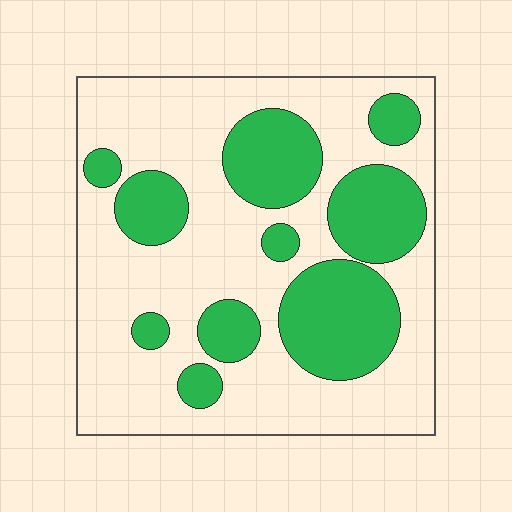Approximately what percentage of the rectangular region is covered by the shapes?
Approximately 35%.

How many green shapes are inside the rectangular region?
10.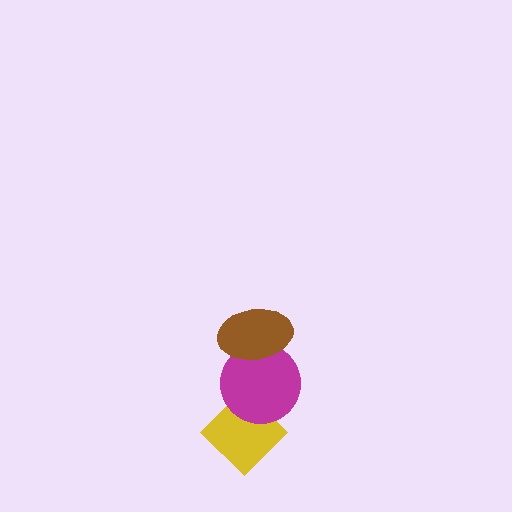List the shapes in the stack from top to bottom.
From top to bottom: the brown ellipse, the magenta circle, the yellow diamond.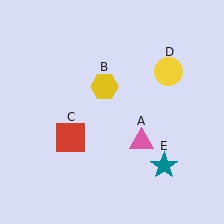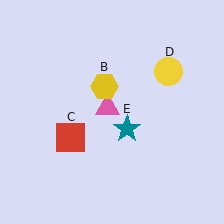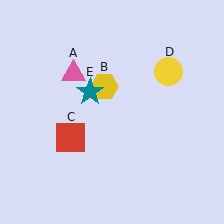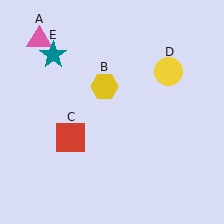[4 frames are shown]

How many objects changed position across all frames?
2 objects changed position: pink triangle (object A), teal star (object E).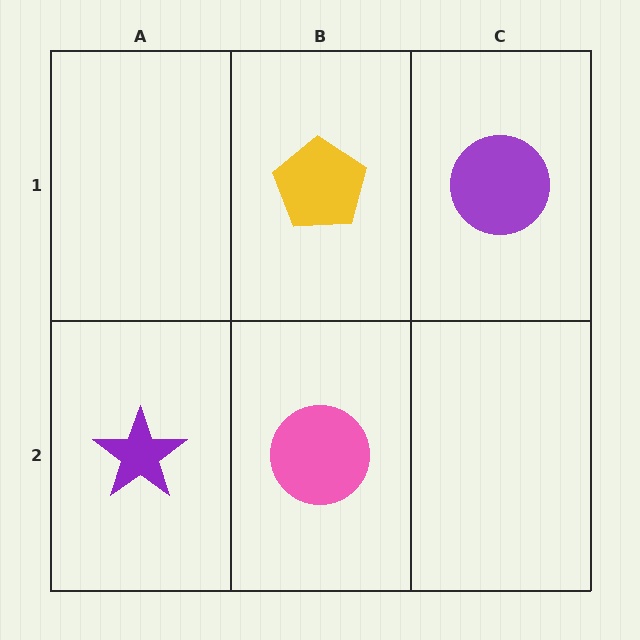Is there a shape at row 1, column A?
No, that cell is empty.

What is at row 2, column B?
A pink circle.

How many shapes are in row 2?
2 shapes.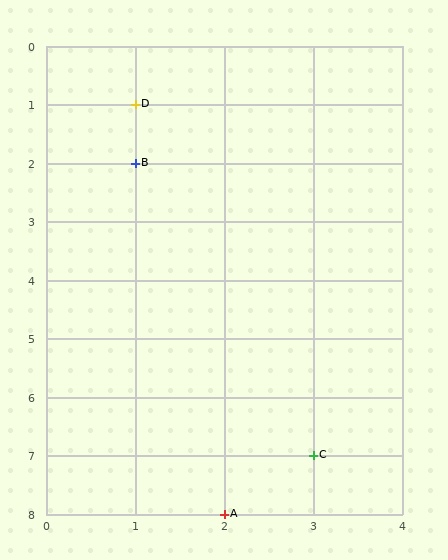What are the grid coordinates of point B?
Point B is at grid coordinates (1, 2).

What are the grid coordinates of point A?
Point A is at grid coordinates (2, 8).